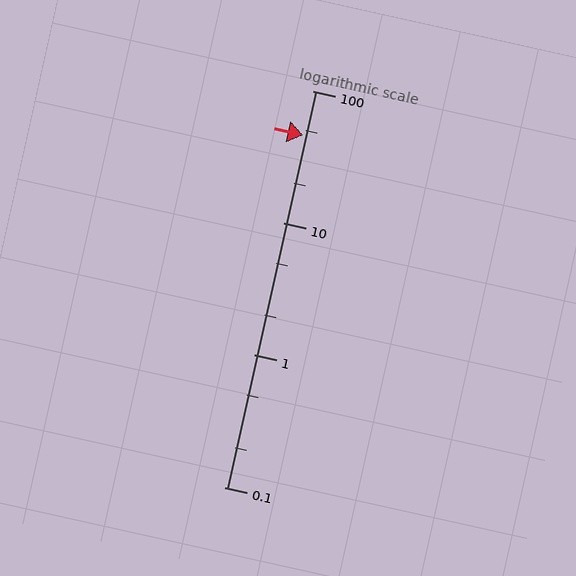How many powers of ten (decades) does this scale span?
The scale spans 3 decades, from 0.1 to 100.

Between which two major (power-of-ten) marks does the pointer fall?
The pointer is between 10 and 100.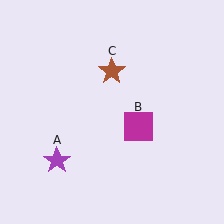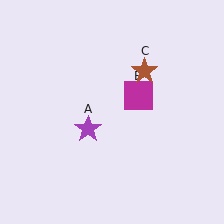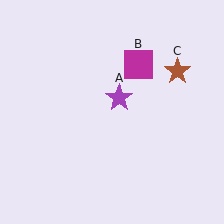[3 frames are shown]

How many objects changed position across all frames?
3 objects changed position: purple star (object A), magenta square (object B), brown star (object C).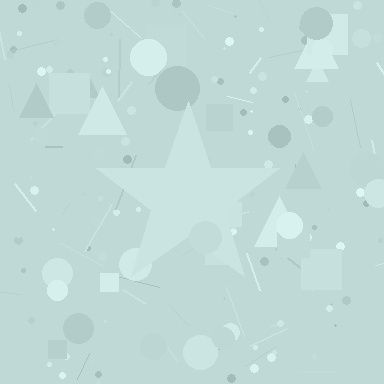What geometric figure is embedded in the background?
A star is embedded in the background.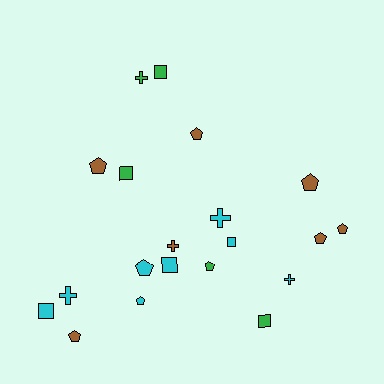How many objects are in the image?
There are 20 objects.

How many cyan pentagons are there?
There are 2 cyan pentagons.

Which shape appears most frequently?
Pentagon, with 9 objects.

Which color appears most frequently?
Cyan, with 8 objects.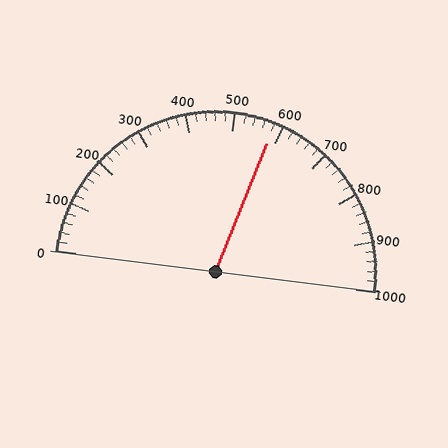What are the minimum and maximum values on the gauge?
The gauge ranges from 0 to 1000.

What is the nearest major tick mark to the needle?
The nearest major tick mark is 600.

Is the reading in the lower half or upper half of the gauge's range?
The reading is in the upper half of the range (0 to 1000).